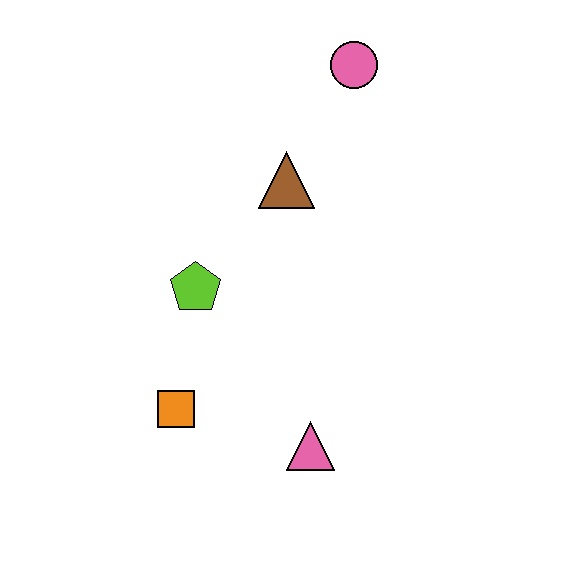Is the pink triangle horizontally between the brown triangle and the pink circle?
Yes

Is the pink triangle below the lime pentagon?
Yes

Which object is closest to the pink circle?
The brown triangle is closest to the pink circle.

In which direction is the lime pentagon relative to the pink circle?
The lime pentagon is below the pink circle.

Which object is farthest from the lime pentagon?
The pink circle is farthest from the lime pentagon.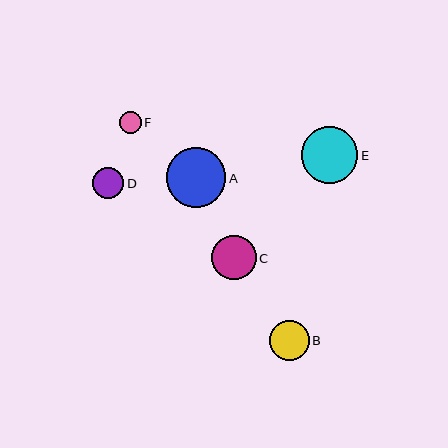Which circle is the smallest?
Circle F is the smallest with a size of approximately 22 pixels.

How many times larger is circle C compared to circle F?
Circle C is approximately 2.0 times the size of circle F.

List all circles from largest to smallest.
From largest to smallest: A, E, C, B, D, F.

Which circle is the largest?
Circle A is the largest with a size of approximately 60 pixels.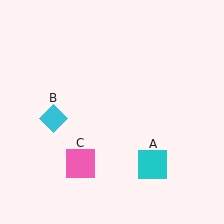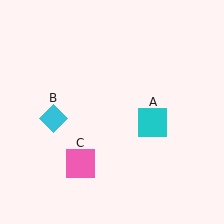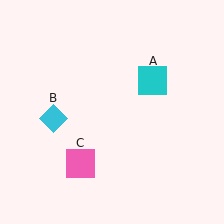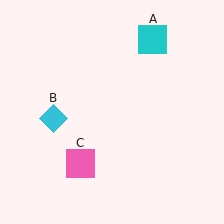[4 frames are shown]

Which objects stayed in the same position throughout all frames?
Cyan diamond (object B) and pink square (object C) remained stationary.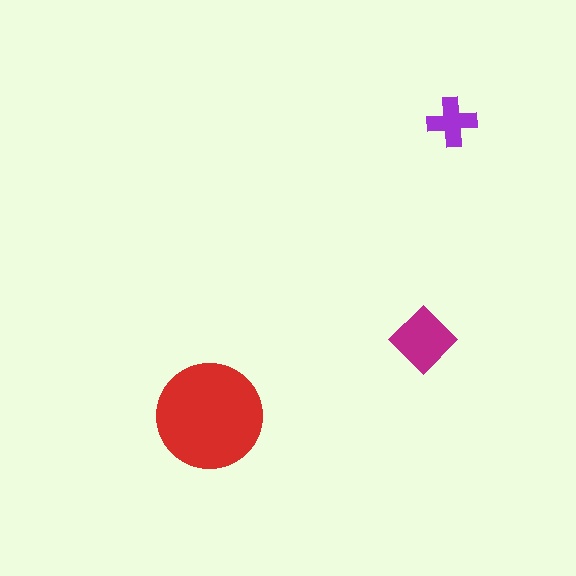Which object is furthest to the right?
The purple cross is rightmost.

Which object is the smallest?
The purple cross.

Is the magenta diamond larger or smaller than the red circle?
Smaller.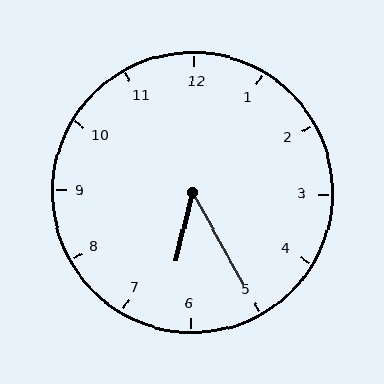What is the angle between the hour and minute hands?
Approximately 42 degrees.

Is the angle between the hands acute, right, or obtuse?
It is acute.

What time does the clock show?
6:25.